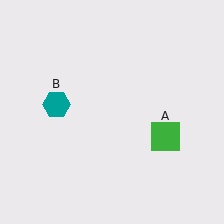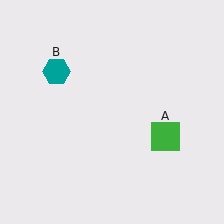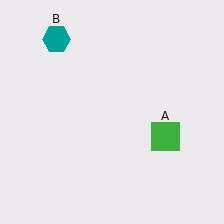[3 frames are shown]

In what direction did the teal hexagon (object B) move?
The teal hexagon (object B) moved up.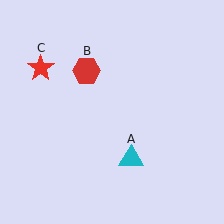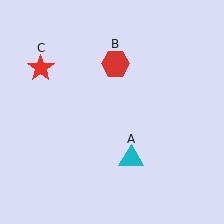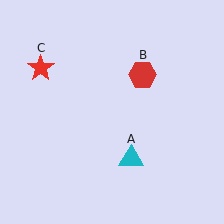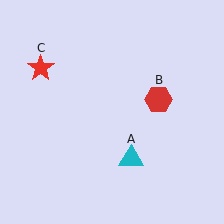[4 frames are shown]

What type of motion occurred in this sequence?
The red hexagon (object B) rotated clockwise around the center of the scene.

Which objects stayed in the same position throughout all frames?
Cyan triangle (object A) and red star (object C) remained stationary.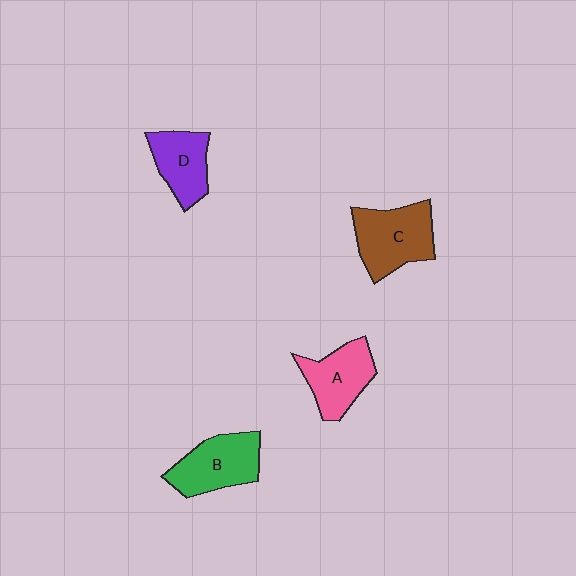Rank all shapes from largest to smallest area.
From largest to smallest: C (brown), B (green), A (pink), D (purple).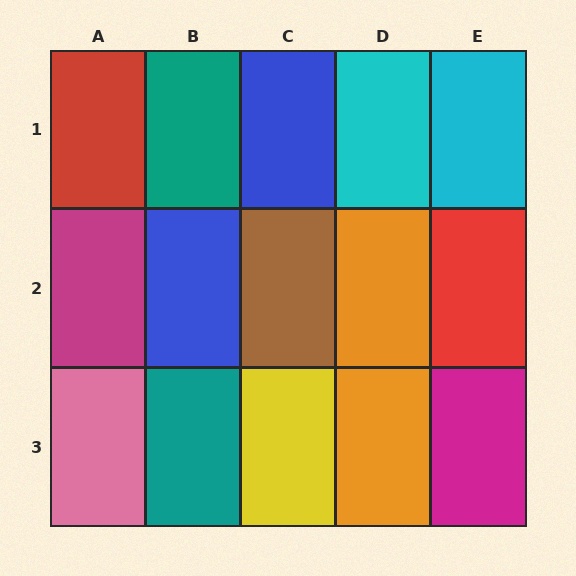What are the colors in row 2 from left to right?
Magenta, blue, brown, orange, red.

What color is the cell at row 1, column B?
Teal.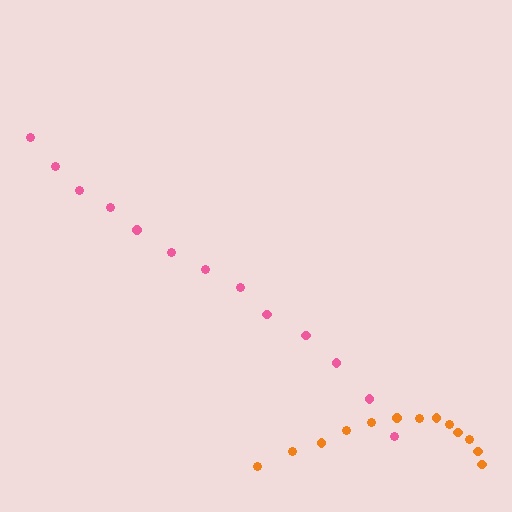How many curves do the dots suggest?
There are 2 distinct paths.